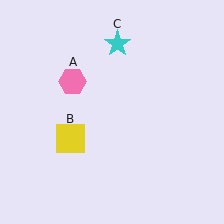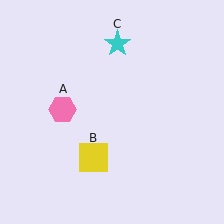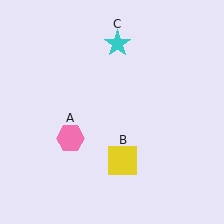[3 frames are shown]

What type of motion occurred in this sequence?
The pink hexagon (object A), yellow square (object B) rotated counterclockwise around the center of the scene.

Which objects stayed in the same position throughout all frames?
Cyan star (object C) remained stationary.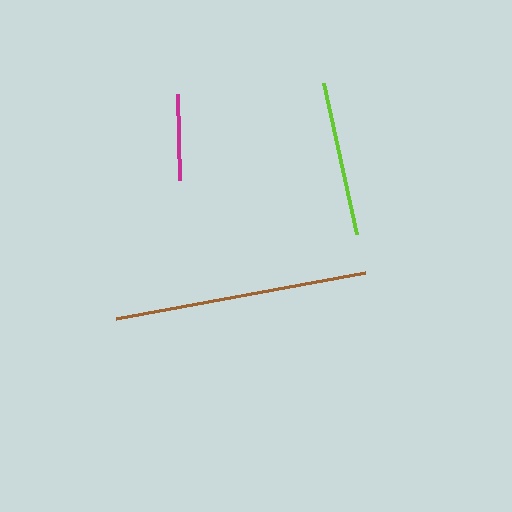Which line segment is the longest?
The brown line is the longest at approximately 254 pixels.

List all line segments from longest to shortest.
From longest to shortest: brown, lime, magenta.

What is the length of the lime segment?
The lime segment is approximately 154 pixels long.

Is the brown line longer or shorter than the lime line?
The brown line is longer than the lime line.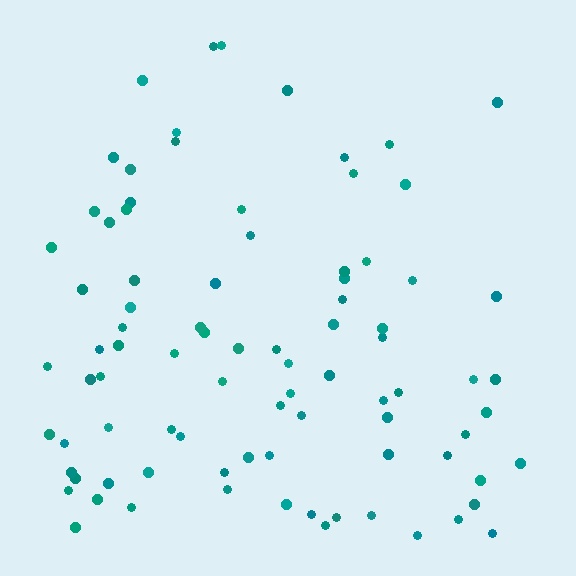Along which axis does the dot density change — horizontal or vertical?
Vertical.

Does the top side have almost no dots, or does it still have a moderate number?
Still a moderate number, just noticeably fewer than the bottom.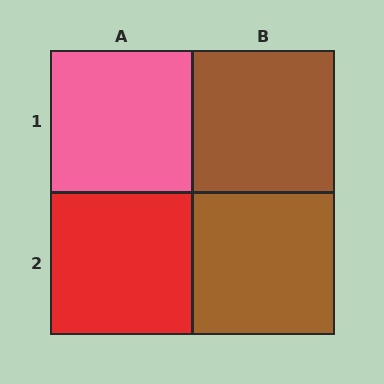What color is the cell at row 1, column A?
Pink.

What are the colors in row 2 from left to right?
Red, brown.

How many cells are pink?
1 cell is pink.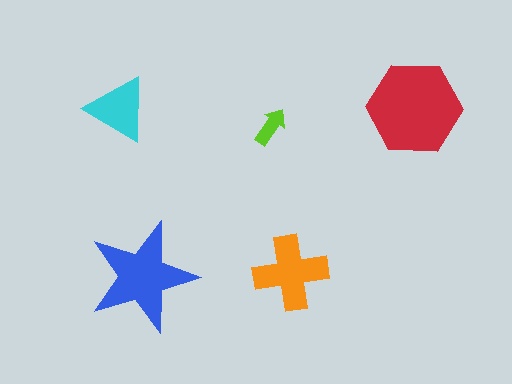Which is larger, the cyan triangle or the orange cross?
The orange cross.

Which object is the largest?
The red hexagon.